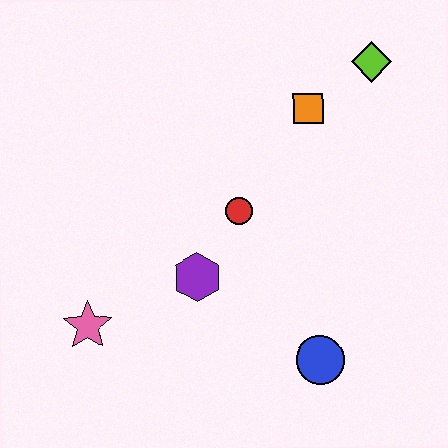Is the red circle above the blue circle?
Yes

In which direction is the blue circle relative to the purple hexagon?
The blue circle is to the right of the purple hexagon.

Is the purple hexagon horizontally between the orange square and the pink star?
Yes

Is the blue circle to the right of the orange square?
Yes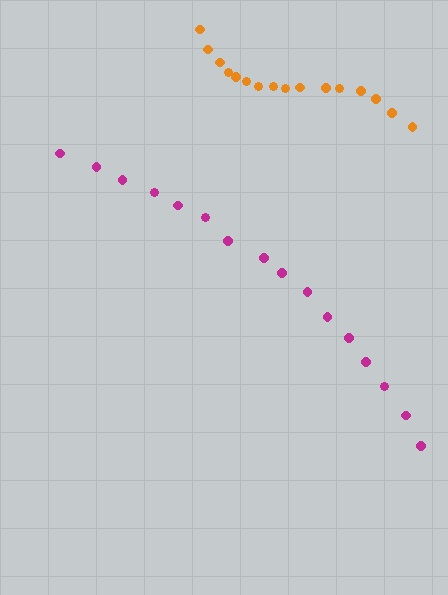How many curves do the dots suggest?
There are 2 distinct paths.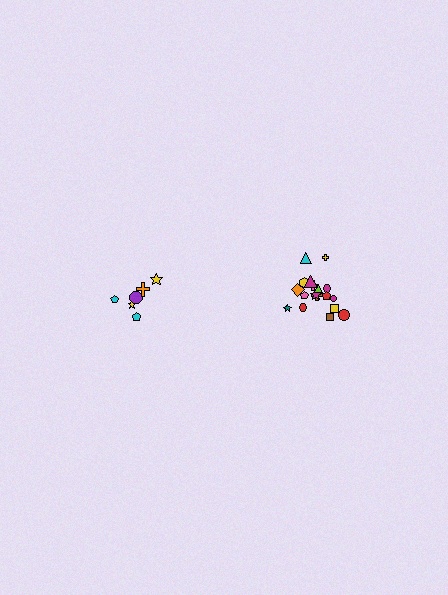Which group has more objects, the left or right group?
The right group.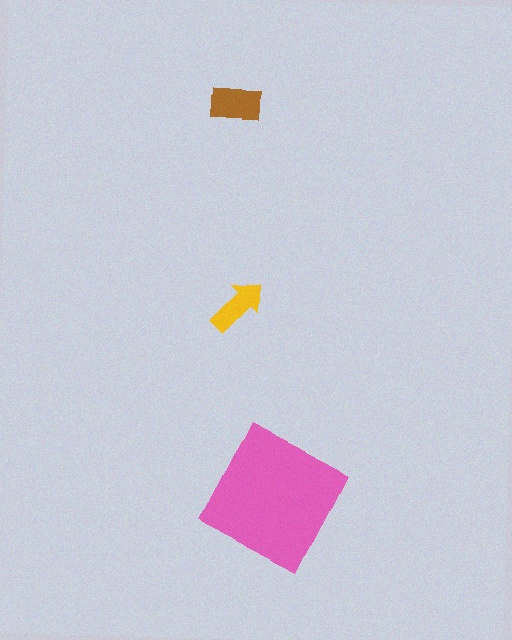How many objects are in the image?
There are 3 objects in the image.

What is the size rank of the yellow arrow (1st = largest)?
3rd.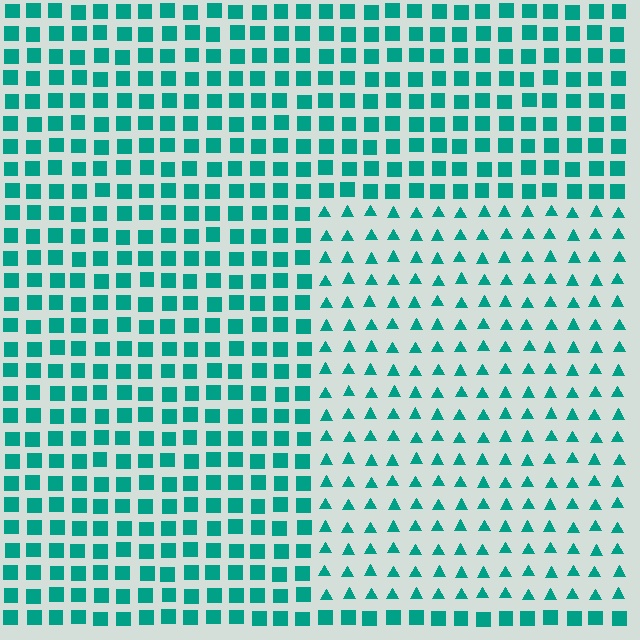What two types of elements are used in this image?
The image uses triangles inside the rectangle region and squares outside it.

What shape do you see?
I see a rectangle.